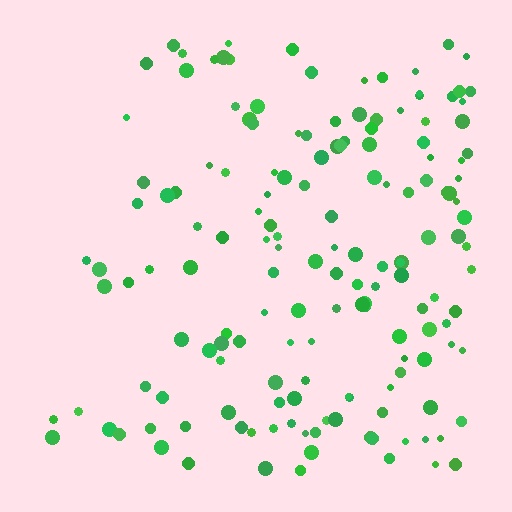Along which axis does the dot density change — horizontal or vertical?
Horizontal.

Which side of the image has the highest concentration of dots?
The right.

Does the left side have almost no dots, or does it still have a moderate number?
Still a moderate number, just noticeably fewer than the right.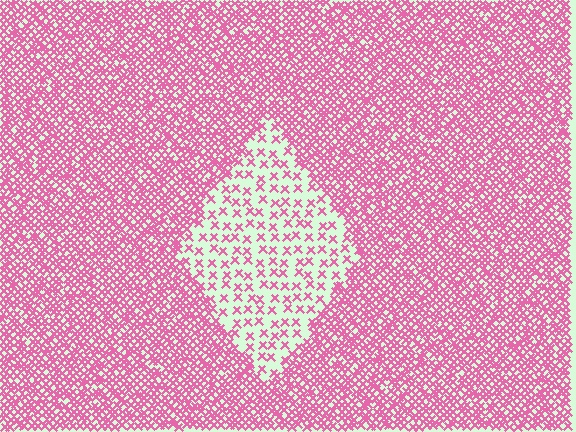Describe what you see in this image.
The image contains small pink elements arranged at two different densities. A diamond-shaped region is visible where the elements are less densely packed than the surrounding area.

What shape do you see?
I see a diamond.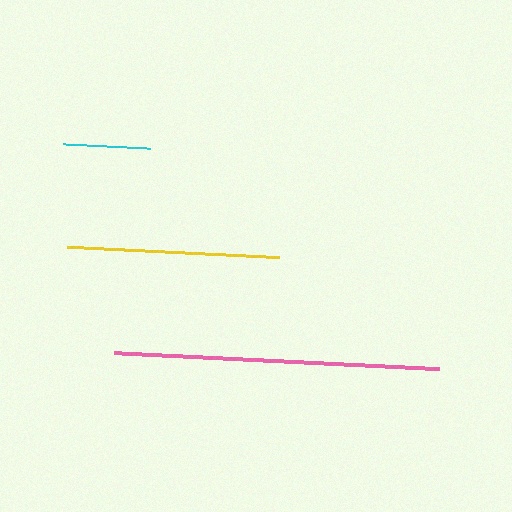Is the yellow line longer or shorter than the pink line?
The pink line is longer than the yellow line.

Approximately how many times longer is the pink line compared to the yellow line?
The pink line is approximately 1.5 times the length of the yellow line.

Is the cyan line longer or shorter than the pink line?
The pink line is longer than the cyan line.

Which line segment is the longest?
The pink line is the longest at approximately 324 pixels.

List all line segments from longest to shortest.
From longest to shortest: pink, yellow, cyan.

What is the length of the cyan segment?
The cyan segment is approximately 87 pixels long.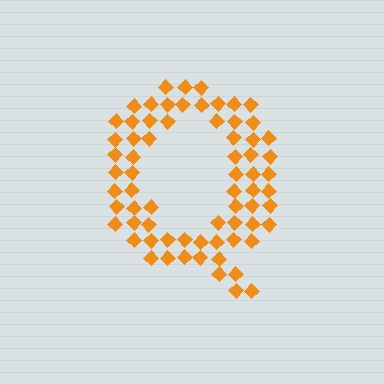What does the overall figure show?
The overall figure shows the letter Q.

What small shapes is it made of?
It is made of small diamonds.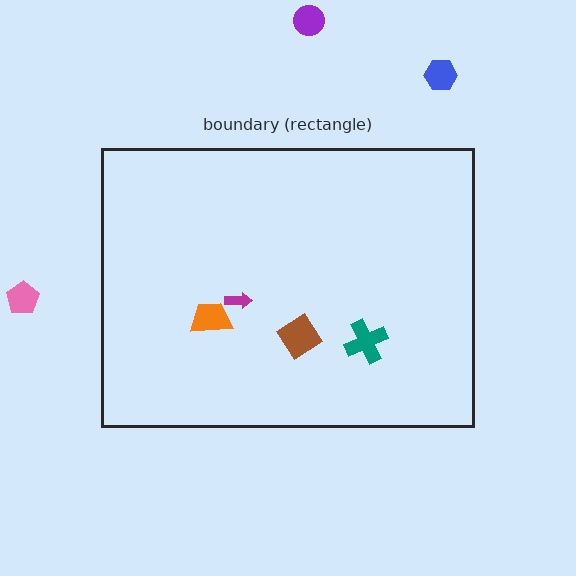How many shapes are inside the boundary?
4 inside, 3 outside.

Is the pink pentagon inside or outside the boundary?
Outside.